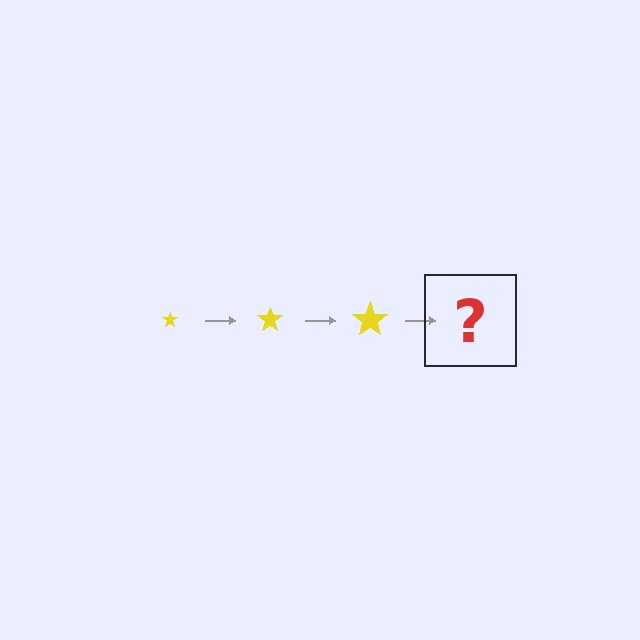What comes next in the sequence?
The next element should be a yellow star, larger than the previous one.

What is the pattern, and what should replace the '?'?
The pattern is that the star gets progressively larger each step. The '?' should be a yellow star, larger than the previous one.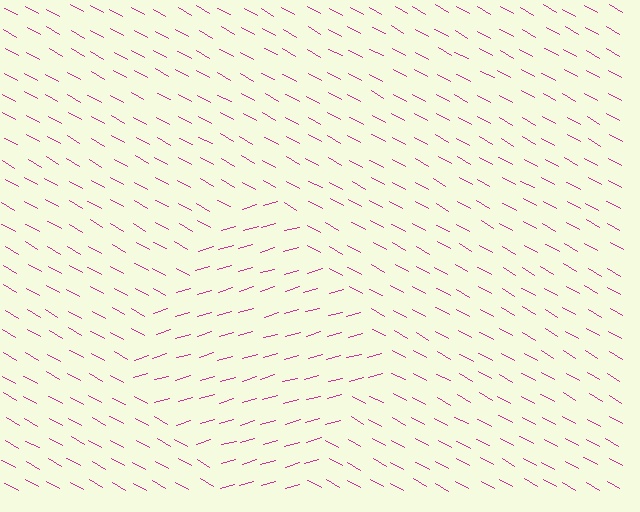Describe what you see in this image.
The image is filled with small magenta line segments. A diamond region in the image has lines oriented differently from the surrounding lines, creating a visible texture boundary.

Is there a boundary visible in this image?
Yes, there is a texture boundary formed by a change in line orientation.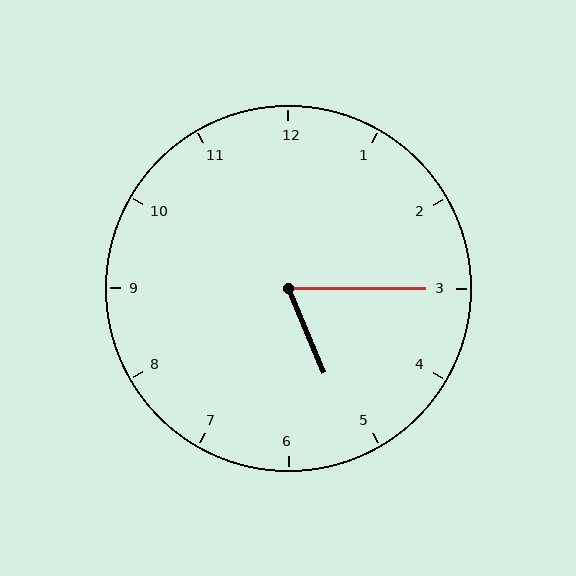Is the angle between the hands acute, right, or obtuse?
It is acute.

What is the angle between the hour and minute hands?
Approximately 68 degrees.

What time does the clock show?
5:15.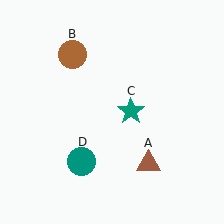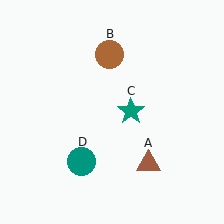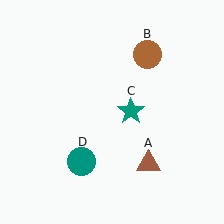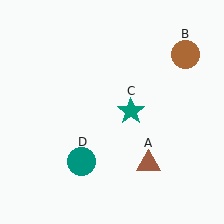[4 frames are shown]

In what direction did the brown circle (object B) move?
The brown circle (object B) moved right.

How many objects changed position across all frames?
1 object changed position: brown circle (object B).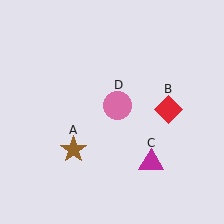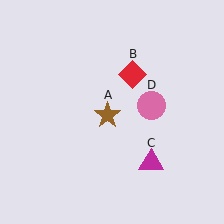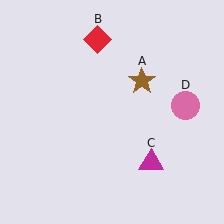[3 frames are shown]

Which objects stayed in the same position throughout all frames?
Magenta triangle (object C) remained stationary.